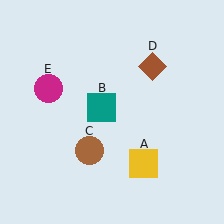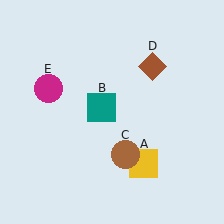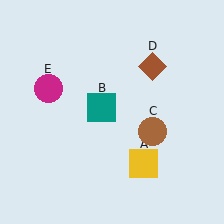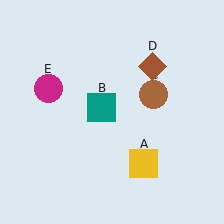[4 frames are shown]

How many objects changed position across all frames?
1 object changed position: brown circle (object C).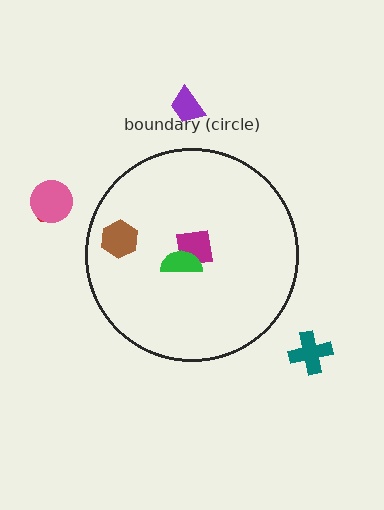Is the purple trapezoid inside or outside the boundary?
Outside.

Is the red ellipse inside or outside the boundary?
Outside.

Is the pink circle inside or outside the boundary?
Outside.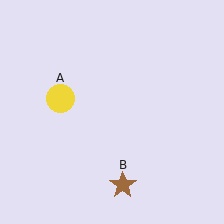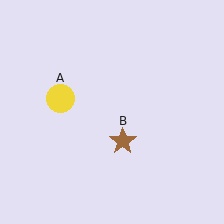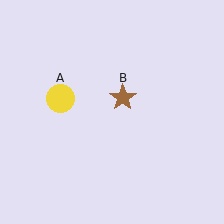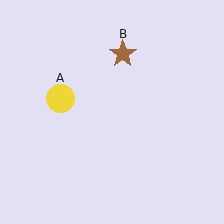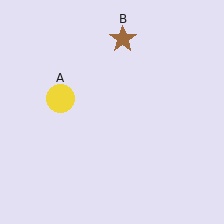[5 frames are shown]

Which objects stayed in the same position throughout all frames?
Yellow circle (object A) remained stationary.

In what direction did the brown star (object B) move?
The brown star (object B) moved up.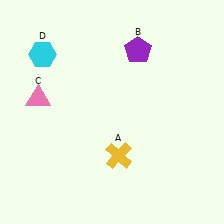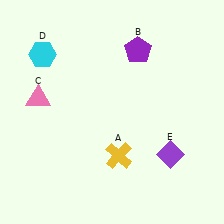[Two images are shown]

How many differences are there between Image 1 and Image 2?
There is 1 difference between the two images.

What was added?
A purple diamond (E) was added in Image 2.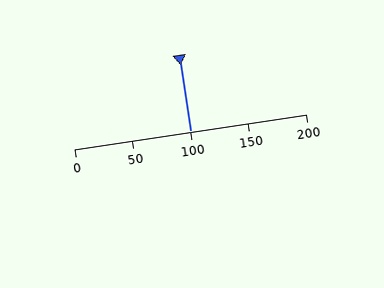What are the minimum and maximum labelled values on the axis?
The axis runs from 0 to 200.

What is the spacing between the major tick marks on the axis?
The major ticks are spaced 50 apart.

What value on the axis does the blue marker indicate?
The marker indicates approximately 100.